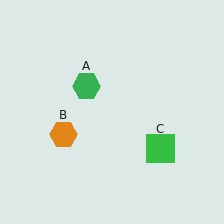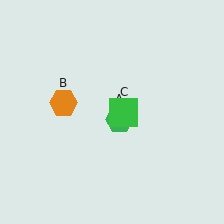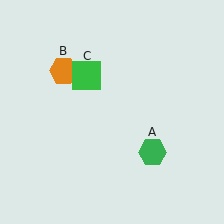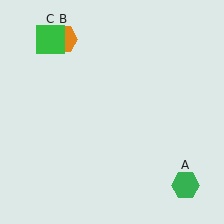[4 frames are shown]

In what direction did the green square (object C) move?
The green square (object C) moved up and to the left.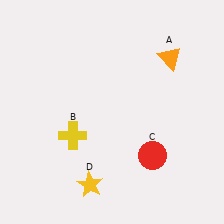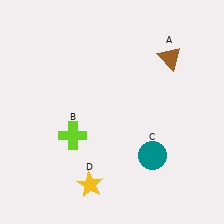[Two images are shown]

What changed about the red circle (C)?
In Image 1, C is red. In Image 2, it changed to teal.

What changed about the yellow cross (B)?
In Image 1, B is yellow. In Image 2, it changed to lime.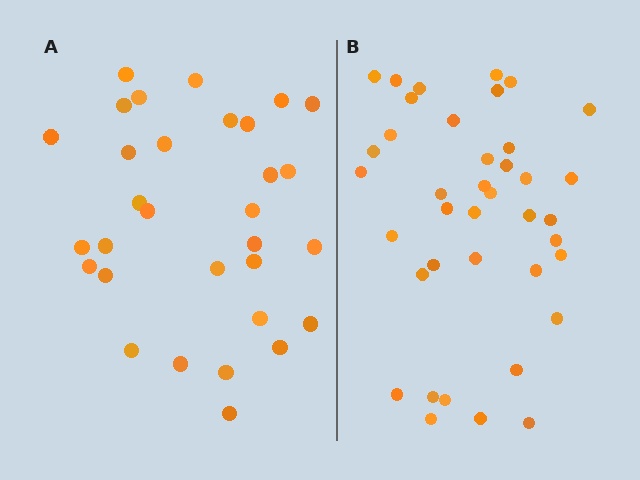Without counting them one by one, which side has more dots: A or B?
Region B (the right region) has more dots.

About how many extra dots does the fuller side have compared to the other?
Region B has roughly 8 or so more dots than region A.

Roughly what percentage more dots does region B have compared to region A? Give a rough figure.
About 25% more.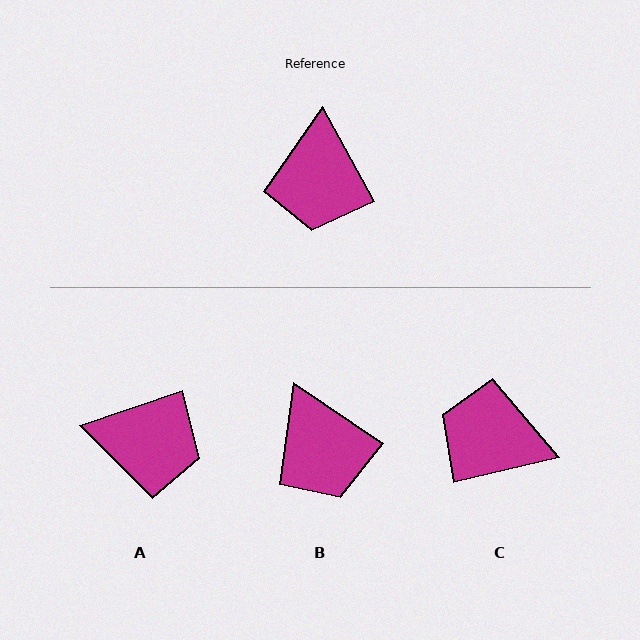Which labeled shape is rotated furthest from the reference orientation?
C, about 105 degrees away.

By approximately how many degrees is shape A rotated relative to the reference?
Approximately 80 degrees counter-clockwise.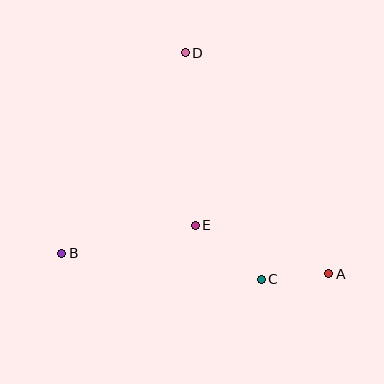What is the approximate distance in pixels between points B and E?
The distance between B and E is approximately 137 pixels.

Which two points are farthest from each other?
Points A and B are farthest from each other.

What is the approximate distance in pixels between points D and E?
The distance between D and E is approximately 173 pixels.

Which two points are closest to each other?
Points A and C are closest to each other.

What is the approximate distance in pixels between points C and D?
The distance between C and D is approximately 239 pixels.